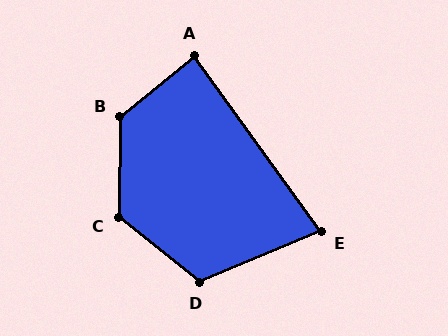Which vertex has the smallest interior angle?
E, at approximately 77 degrees.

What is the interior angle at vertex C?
Approximately 128 degrees (obtuse).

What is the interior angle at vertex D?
Approximately 119 degrees (obtuse).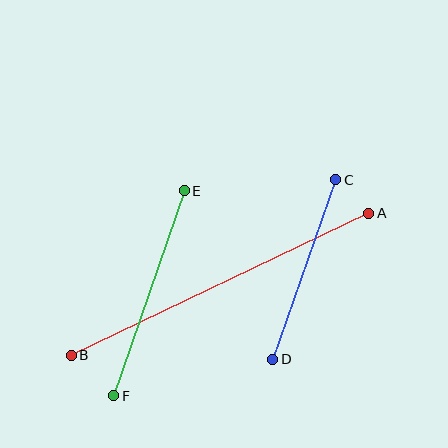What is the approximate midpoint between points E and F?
The midpoint is at approximately (149, 293) pixels.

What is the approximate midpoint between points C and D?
The midpoint is at approximately (304, 269) pixels.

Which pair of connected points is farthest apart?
Points A and B are farthest apart.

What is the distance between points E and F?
The distance is approximately 217 pixels.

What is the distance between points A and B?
The distance is approximately 329 pixels.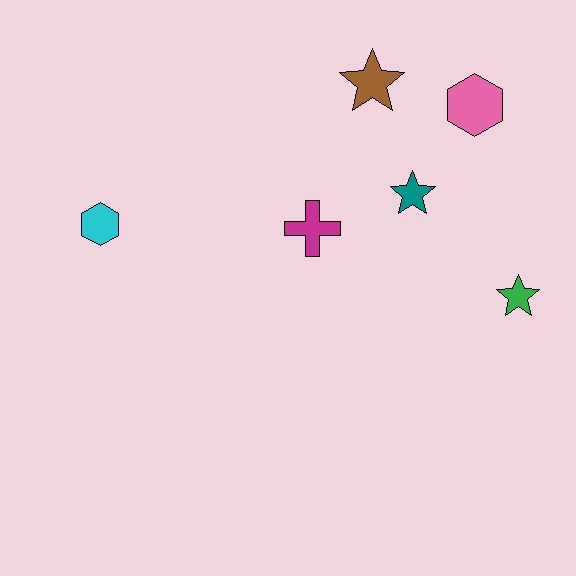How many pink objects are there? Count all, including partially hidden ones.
There is 1 pink object.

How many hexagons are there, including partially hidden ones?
There are 2 hexagons.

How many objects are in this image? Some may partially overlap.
There are 6 objects.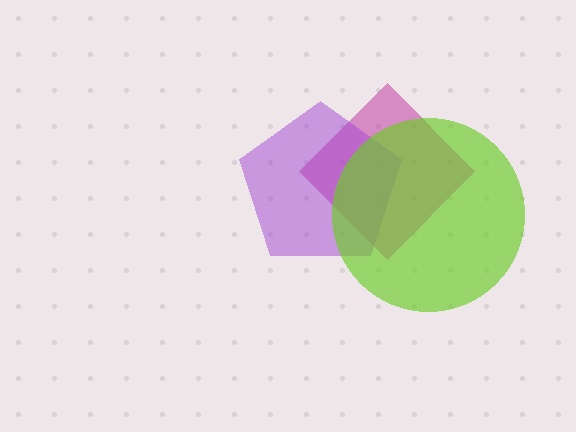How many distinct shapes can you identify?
There are 3 distinct shapes: a magenta diamond, a purple pentagon, a lime circle.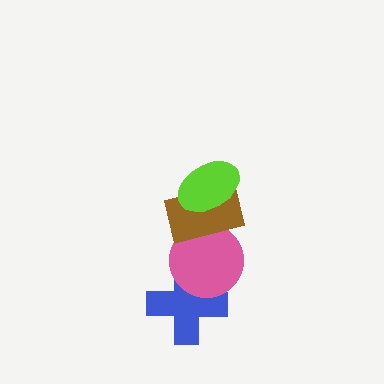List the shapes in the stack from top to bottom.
From top to bottom: the lime ellipse, the brown rectangle, the pink circle, the blue cross.